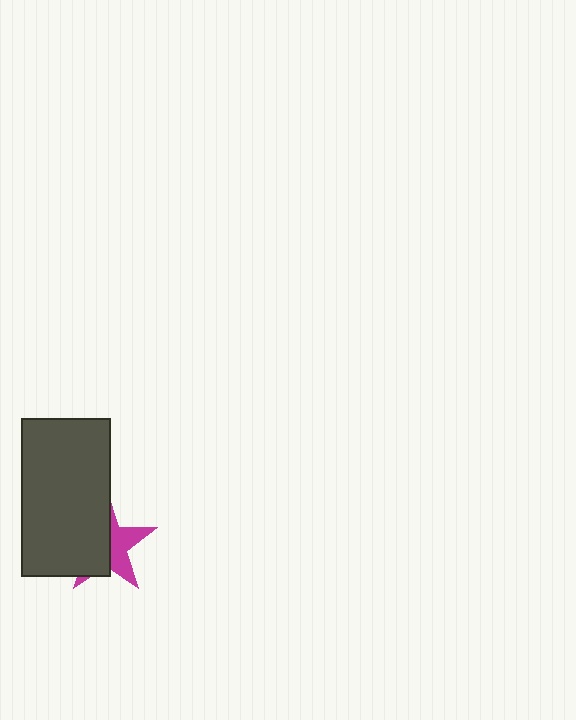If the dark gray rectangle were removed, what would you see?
You would see the complete magenta star.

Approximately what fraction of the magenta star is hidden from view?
Roughly 59% of the magenta star is hidden behind the dark gray rectangle.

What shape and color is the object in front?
The object in front is a dark gray rectangle.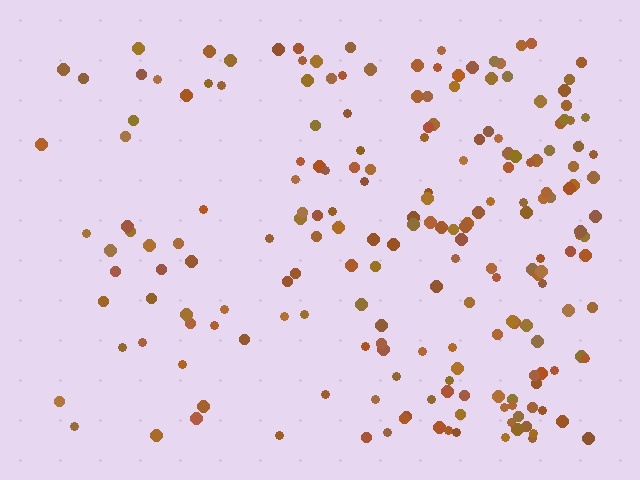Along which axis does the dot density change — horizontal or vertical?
Horizontal.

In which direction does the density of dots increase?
From left to right, with the right side densest.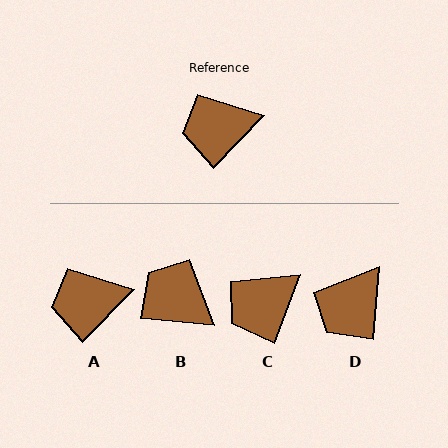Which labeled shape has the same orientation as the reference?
A.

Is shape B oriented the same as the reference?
No, it is off by about 51 degrees.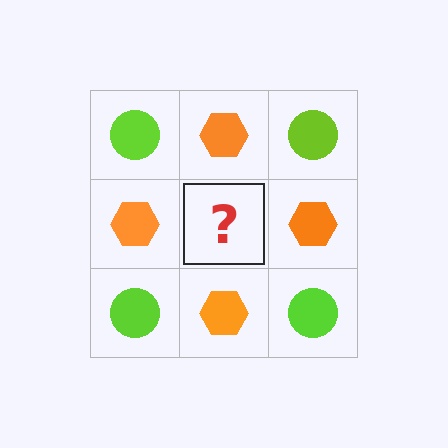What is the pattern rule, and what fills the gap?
The rule is that it alternates lime circle and orange hexagon in a checkerboard pattern. The gap should be filled with a lime circle.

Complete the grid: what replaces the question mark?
The question mark should be replaced with a lime circle.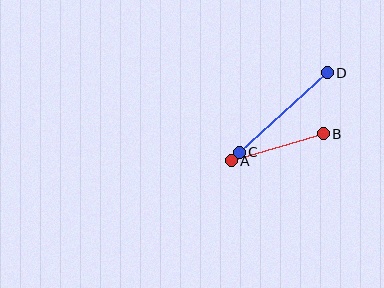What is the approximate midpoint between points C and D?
The midpoint is at approximately (283, 112) pixels.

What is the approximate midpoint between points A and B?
The midpoint is at approximately (277, 147) pixels.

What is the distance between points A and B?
The distance is approximately 96 pixels.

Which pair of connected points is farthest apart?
Points C and D are farthest apart.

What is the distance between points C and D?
The distance is approximately 118 pixels.